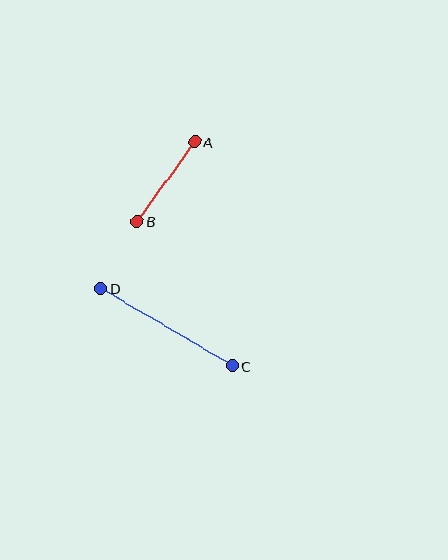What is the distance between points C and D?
The distance is approximately 152 pixels.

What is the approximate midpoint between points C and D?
The midpoint is at approximately (166, 327) pixels.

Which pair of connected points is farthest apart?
Points C and D are farthest apart.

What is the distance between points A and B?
The distance is approximately 98 pixels.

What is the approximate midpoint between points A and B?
The midpoint is at approximately (166, 182) pixels.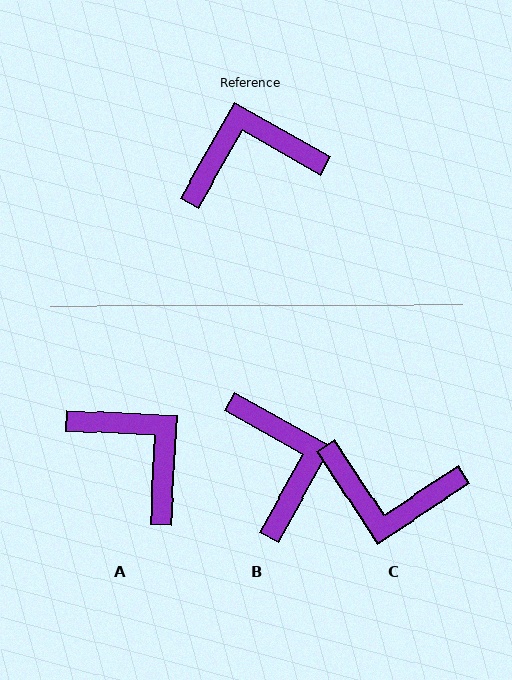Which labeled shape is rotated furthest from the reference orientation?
C, about 152 degrees away.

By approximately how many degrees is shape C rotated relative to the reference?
Approximately 152 degrees counter-clockwise.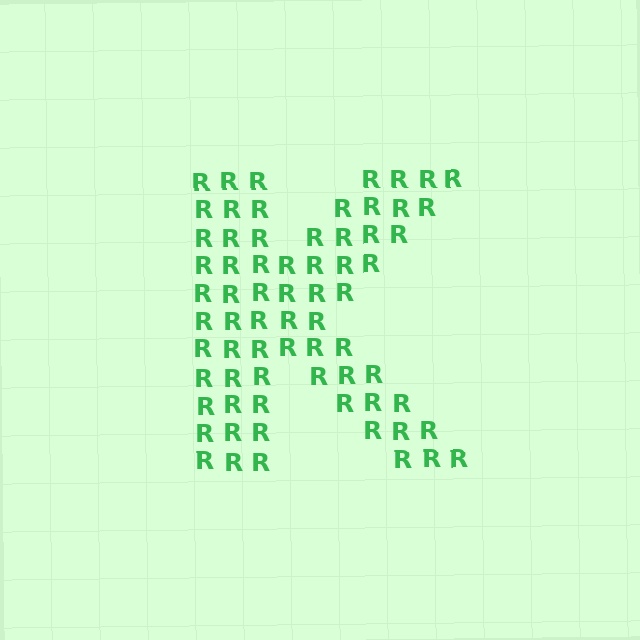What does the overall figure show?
The overall figure shows the letter K.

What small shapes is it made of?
It is made of small letter R's.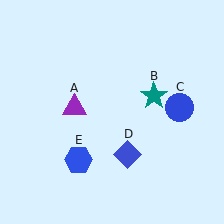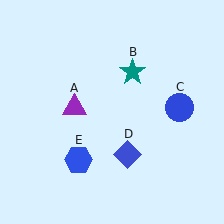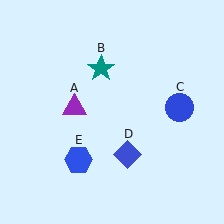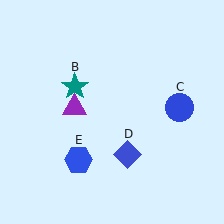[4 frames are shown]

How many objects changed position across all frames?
1 object changed position: teal star (object B).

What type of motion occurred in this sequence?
The teal star (object B) rotated counterclockwise around the center of the scene.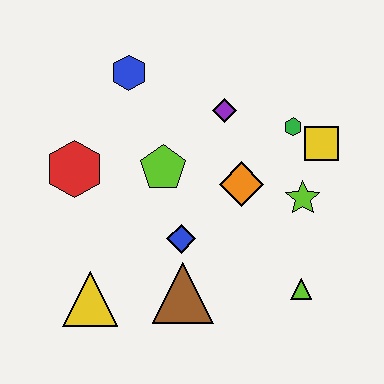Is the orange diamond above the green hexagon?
No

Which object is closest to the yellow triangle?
The brown triangle is closest to the yellow triangle.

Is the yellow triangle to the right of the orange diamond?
No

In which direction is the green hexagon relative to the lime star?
The green hexagon is above the lime star.